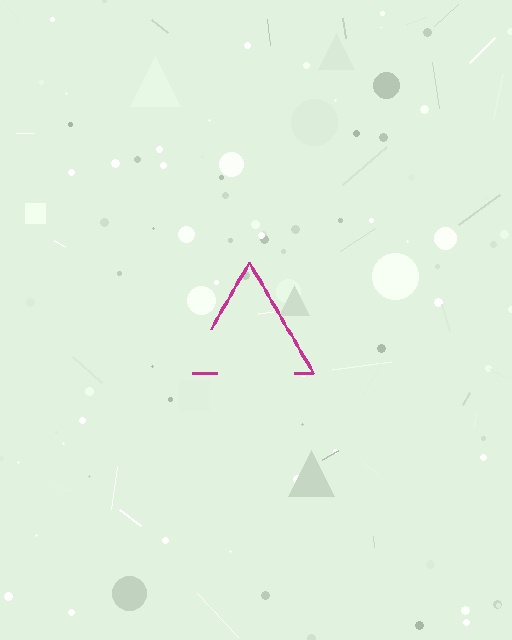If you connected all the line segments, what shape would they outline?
They would outline a triangle.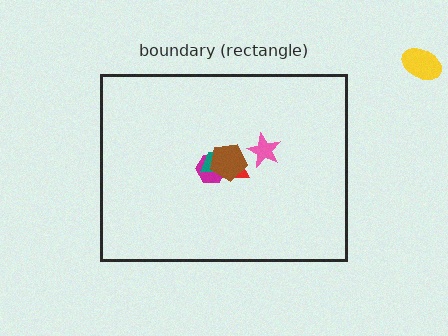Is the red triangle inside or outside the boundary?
Inside.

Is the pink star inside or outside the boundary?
Inside.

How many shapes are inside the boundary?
5 inside, 1 outside.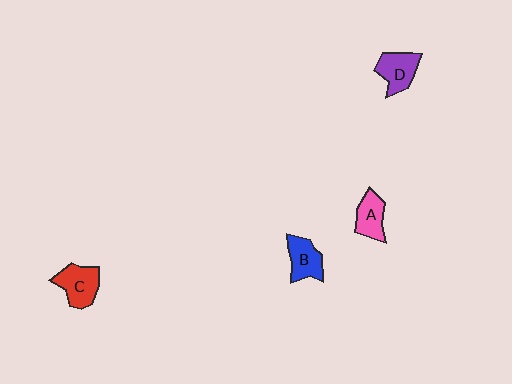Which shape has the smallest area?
Shape A (pink).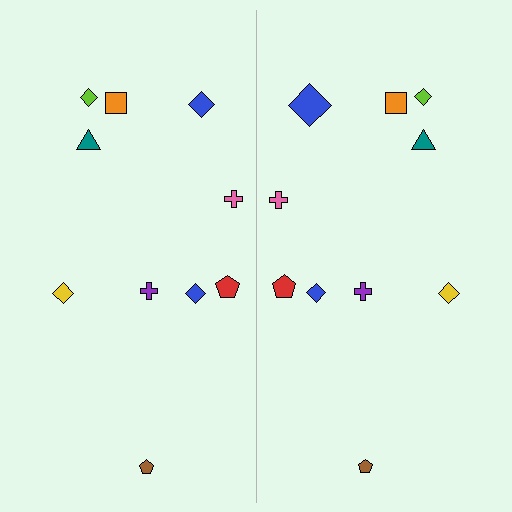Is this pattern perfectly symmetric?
No, the pattern is not perfectly symmetric. The blue diamond on the right side has a different size than its mirror counterpart.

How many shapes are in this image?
There are 20 shapes in this image.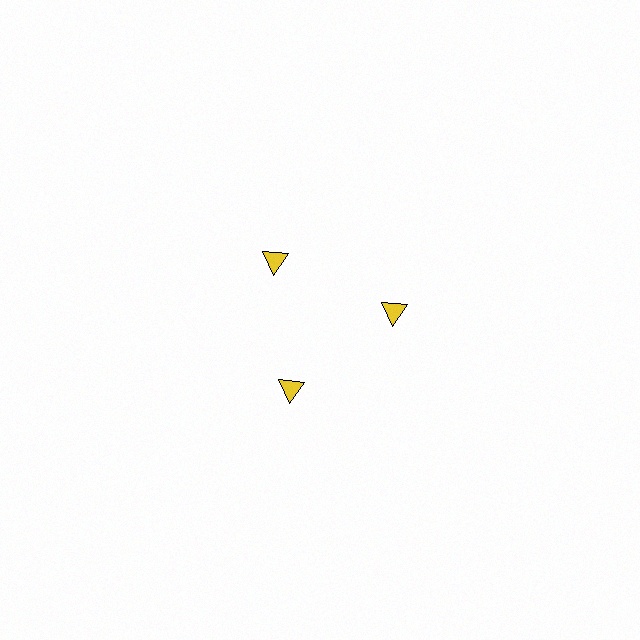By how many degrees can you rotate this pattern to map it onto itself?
The pattern maps onto itself every 120 degrees of rotation.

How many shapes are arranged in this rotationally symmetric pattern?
There are 3 shapes, arranged in 3 groups of 1.